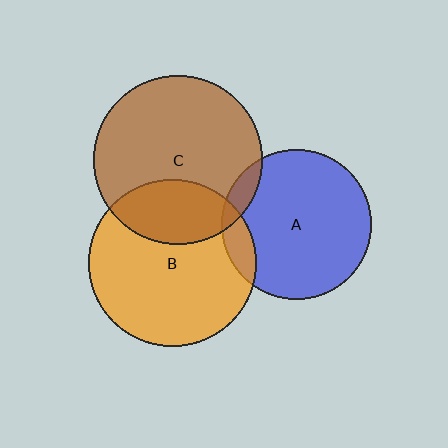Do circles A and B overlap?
Yes.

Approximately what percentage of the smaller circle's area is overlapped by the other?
Approximately 10%.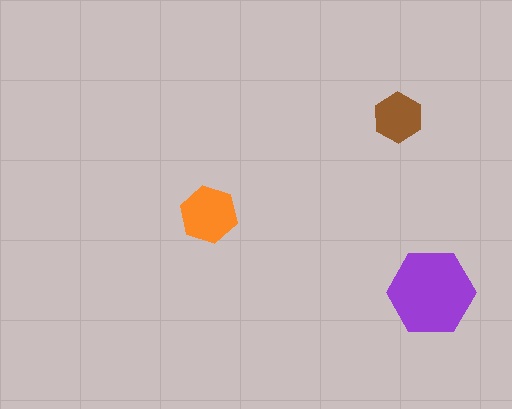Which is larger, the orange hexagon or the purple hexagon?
The purple one.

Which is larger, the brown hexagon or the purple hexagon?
The purple one.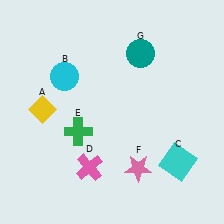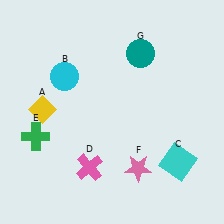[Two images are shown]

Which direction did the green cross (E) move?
The green cross (E) moved left.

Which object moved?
The green cross (E) moved left.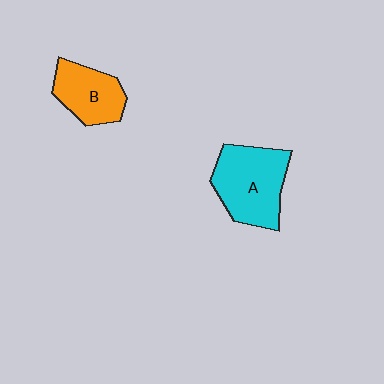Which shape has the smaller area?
Shape B (orange).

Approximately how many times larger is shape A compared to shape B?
Approximately 1.5 times.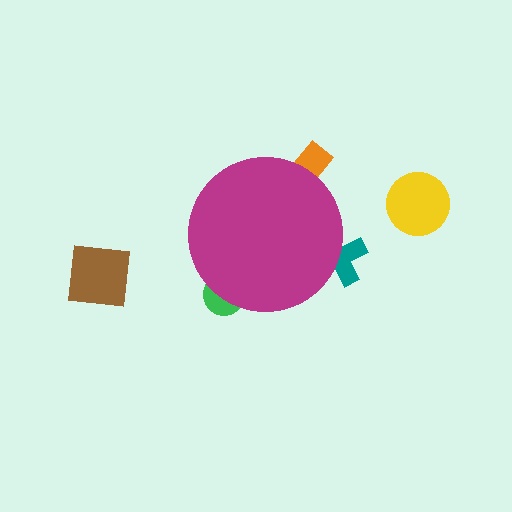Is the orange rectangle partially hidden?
Yes, the orange rectangle is partially hidden behind the magenta circle.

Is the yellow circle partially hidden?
No, the yellow circle is fully visible.